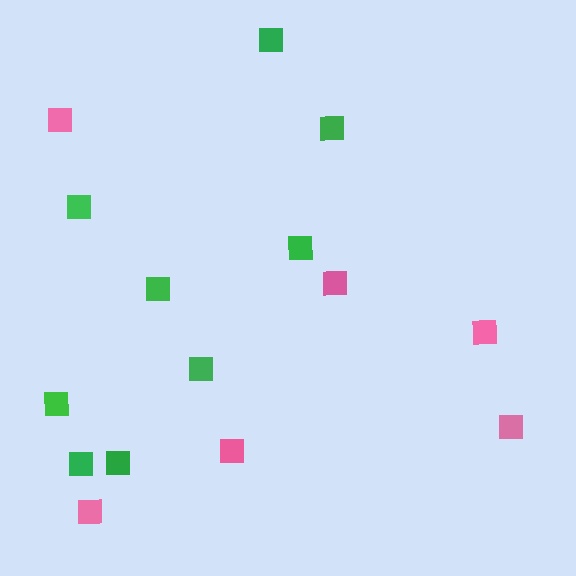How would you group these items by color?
There are 2 groups: one group of green squares (9) and one group of pink squares (6).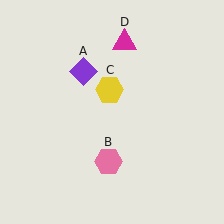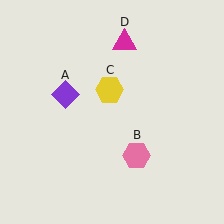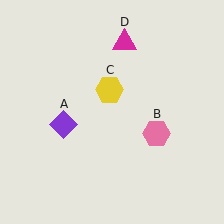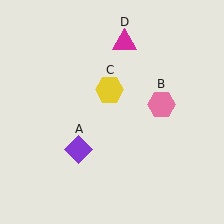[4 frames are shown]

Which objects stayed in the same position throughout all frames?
Yellow hexagon (object C) and magenta triangle (object D) remained stationary.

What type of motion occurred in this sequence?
The purple diamond (object A), pink hexagon (object B) rotated counterclockwise around the center of the scene.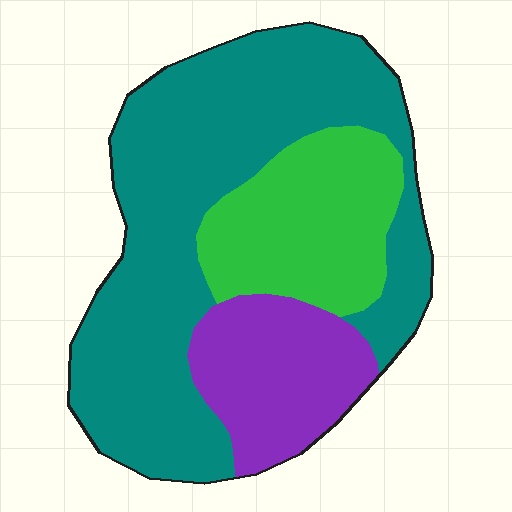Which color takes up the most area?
Teal, at roughly 60%.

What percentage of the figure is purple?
Purple takes up about one fifth (1/5) of the figure.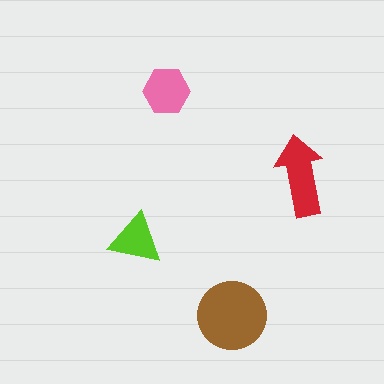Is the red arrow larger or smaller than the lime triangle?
Larger.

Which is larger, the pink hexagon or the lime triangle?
The pink hexagon.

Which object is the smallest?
The lime triangle.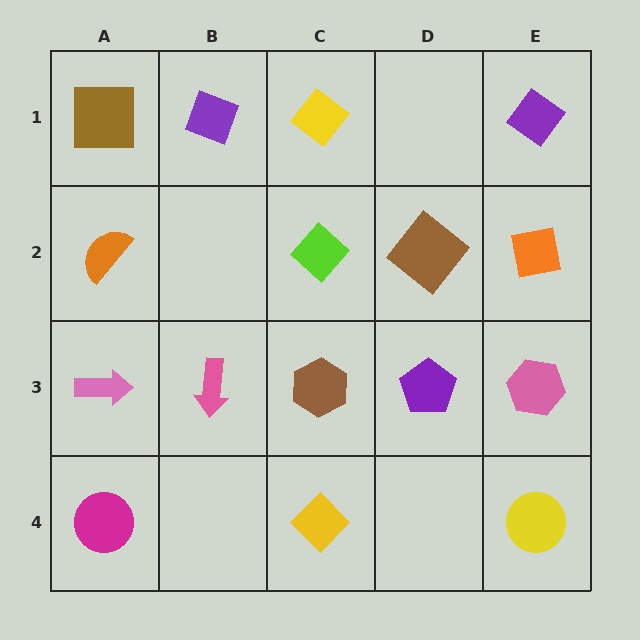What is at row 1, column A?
A brown square.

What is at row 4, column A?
A magenta circle.